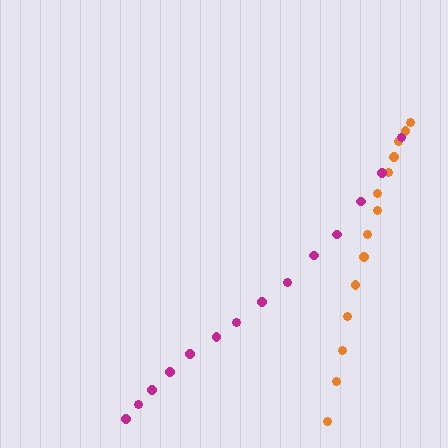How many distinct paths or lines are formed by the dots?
There are 2 distinct paths.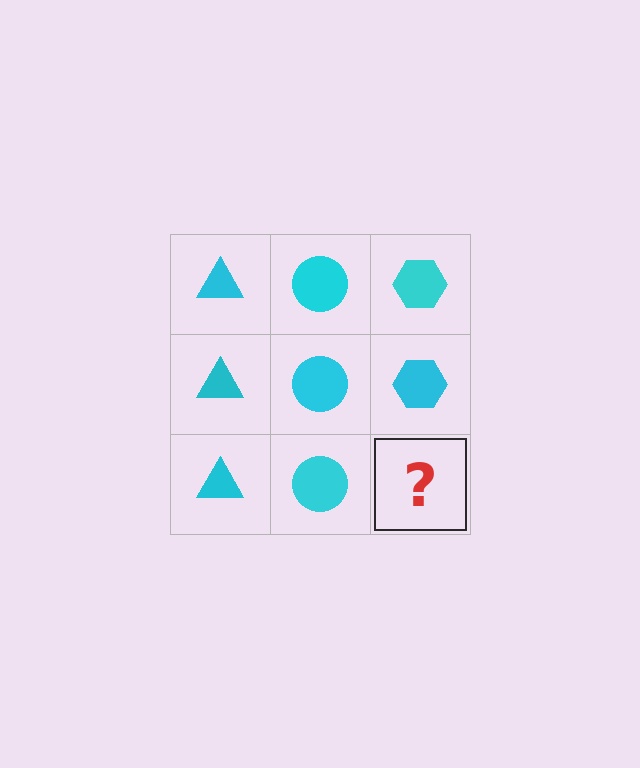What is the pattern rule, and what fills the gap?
The rule is that each column has a consistent shape. The gap should be filled with a cyan hexagon.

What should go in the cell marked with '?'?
The missing cell should contain a cyan hexagon.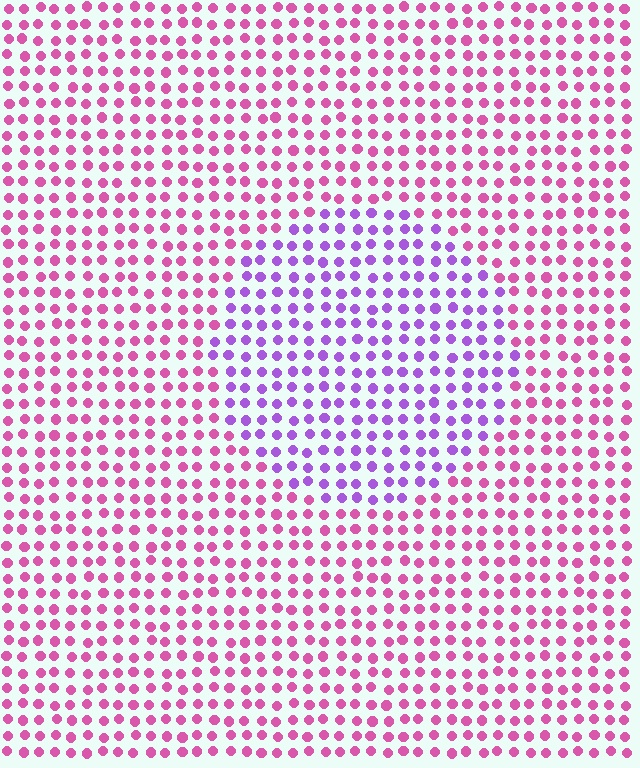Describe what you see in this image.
The image is filled with small pink elements in a uniform arrangement. A circle-shaped region is visible where the elements are tinted to a slightly different hue, forming a subtle color boundary.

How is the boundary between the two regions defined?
The boundary is defined purely by a slight shift in hue (about 45 degrees). Spacing, size, and orientation are identical on both sides.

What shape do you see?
I see a circle.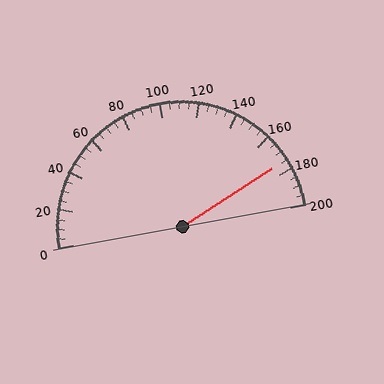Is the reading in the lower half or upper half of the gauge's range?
The reading is in the upper half of the range (0 to 200).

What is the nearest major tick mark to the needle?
The nearest major tick mark is 180.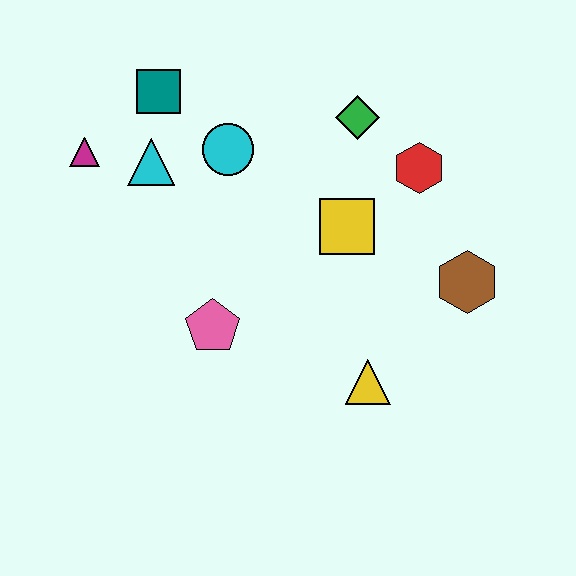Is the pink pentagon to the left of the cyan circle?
Yes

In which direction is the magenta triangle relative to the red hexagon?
The magenta triangle is to the left of the red hexagon.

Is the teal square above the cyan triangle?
Yes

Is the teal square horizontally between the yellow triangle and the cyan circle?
No